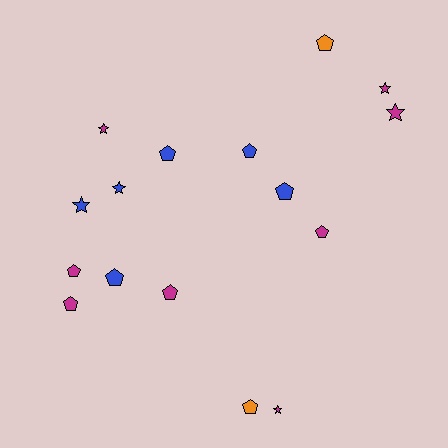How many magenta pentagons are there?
There are 4 magenta pentagons.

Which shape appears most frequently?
Pentagon, with 10 objects.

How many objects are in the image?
There are 16 objects.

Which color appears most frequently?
Magenta, with 8 objects.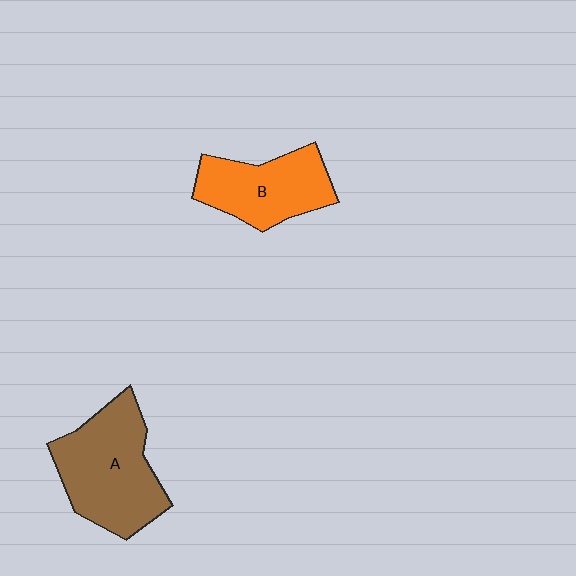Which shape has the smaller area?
Shape B (orange).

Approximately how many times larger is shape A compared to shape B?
Approximately 1.3 times.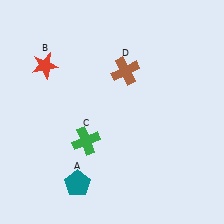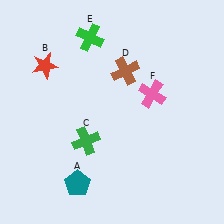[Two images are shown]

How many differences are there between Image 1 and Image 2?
There are 2 differences between the two images.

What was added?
A green cross (E), a pink cross (F) were added in Image 2.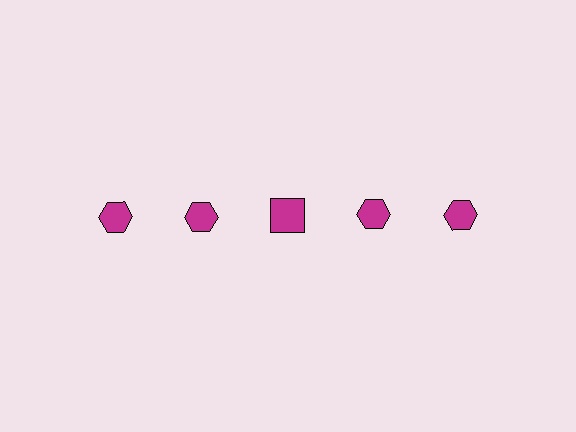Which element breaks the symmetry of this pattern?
The magenta square in the top row, center column breaks the symmetry. All other shapes are magenta hexagons.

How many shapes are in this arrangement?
There are 5 shapes arranged in a grid pattern.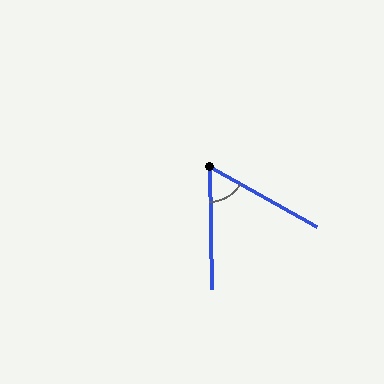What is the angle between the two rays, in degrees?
Approximately 60 degrees.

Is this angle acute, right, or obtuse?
It is acute.